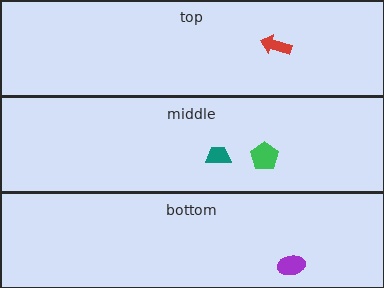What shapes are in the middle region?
The green pentagon, the teal trapezoid.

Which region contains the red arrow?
The top region.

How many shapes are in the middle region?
2.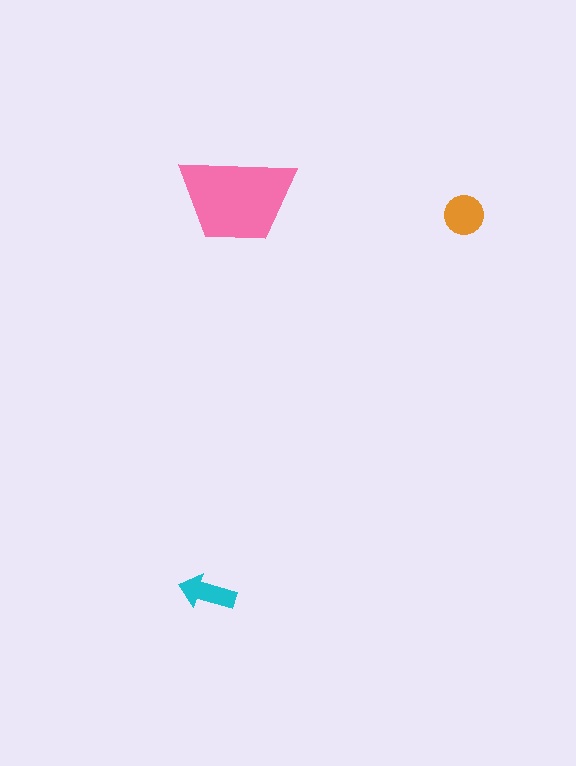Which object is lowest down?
The cyan arrow is bottommost.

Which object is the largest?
The pink trapezoid.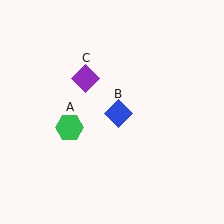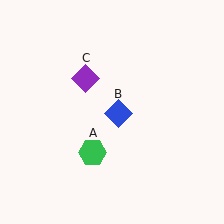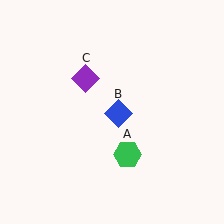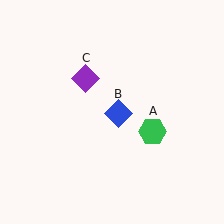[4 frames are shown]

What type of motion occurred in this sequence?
The green hexagon (object A) rotated counterclockwise around the center of the scene.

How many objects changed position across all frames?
1 object changed position: green hexagon (object A).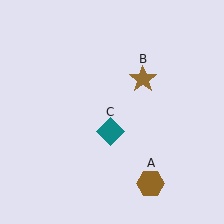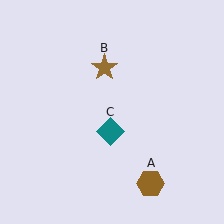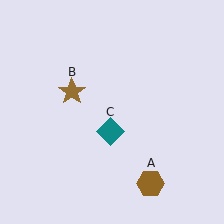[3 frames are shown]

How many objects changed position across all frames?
1 object changed position: brown star (object B).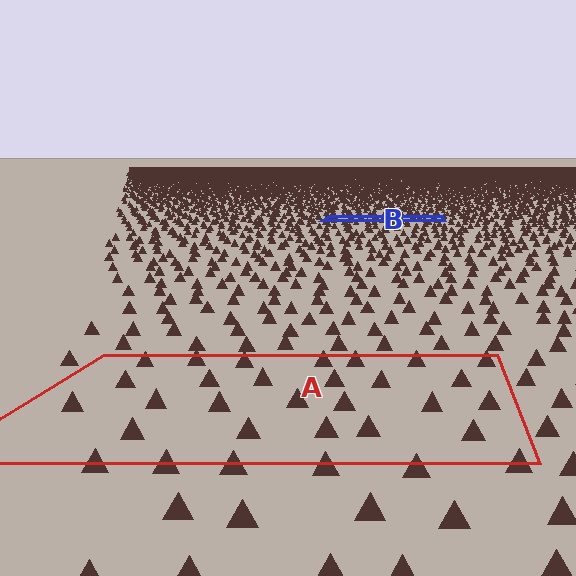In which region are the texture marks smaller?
The texture marks are smaller in region B, because it is farther away.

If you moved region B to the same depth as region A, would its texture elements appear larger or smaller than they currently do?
They would appear larger. At a closer depth, the same texture elements are projected at a bigger on-screen size.